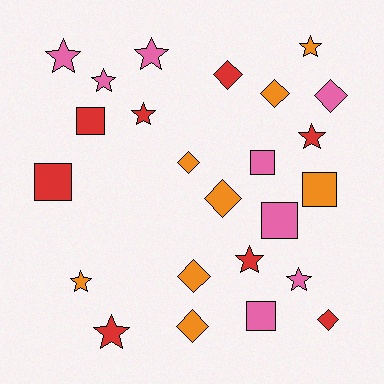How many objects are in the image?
There are 24 objects.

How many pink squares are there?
There are 3 pink squares.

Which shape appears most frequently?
Star, with 10 objects.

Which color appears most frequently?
Pink, with 8 objects.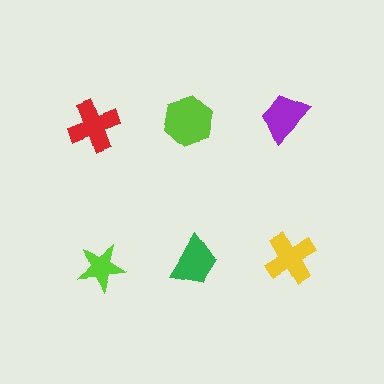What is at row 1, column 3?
A purple trapezoid.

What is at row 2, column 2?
A green trapezoid.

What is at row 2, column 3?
A yellow cross.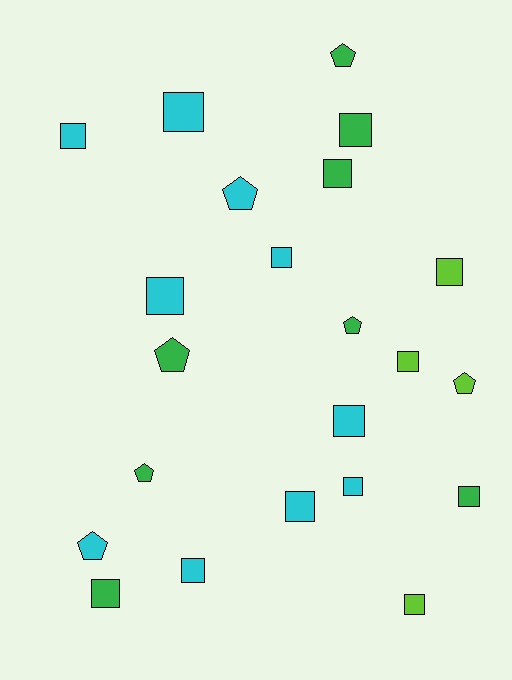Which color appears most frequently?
Cyan, with 10 objects.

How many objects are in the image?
There are 22 objects.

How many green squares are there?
There are 4 green squares.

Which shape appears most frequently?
Square, with 15 objects.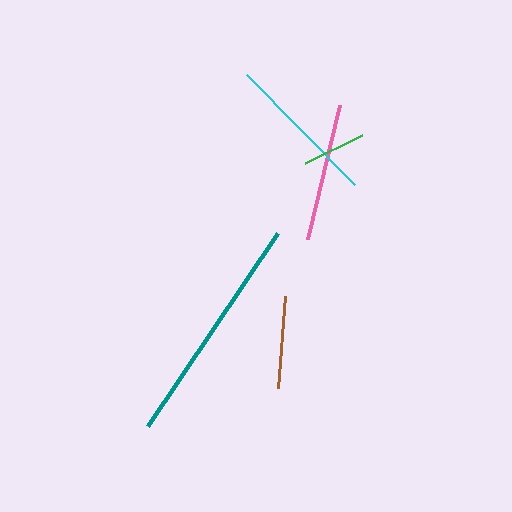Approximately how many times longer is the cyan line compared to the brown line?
The cyan line is approximately 1.7 times the length of the brown line.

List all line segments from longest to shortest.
From longest to shortest: teal, cyan, pink, brown, green.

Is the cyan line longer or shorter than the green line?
The cyan line is longer than the green line.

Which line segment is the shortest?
The green line is the shortest at approximately 64 pixels.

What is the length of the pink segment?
The pink segment is approximately 138 pixels long.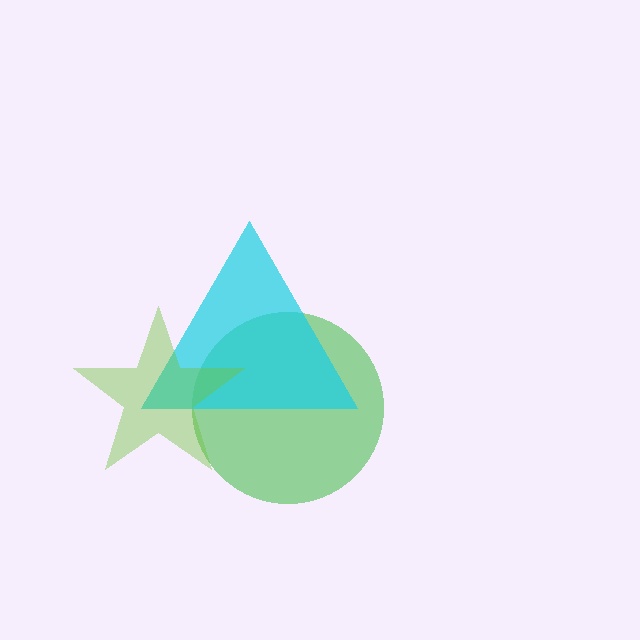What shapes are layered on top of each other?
The layered shapes are: a green circle, a cyan triangle, a lime star.